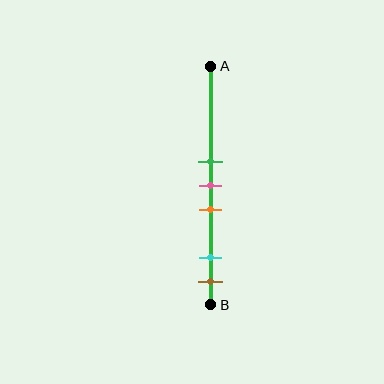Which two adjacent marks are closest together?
The green and pink marks are the closest adjacent pair.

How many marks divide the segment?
There are 5 marks dividing the segment.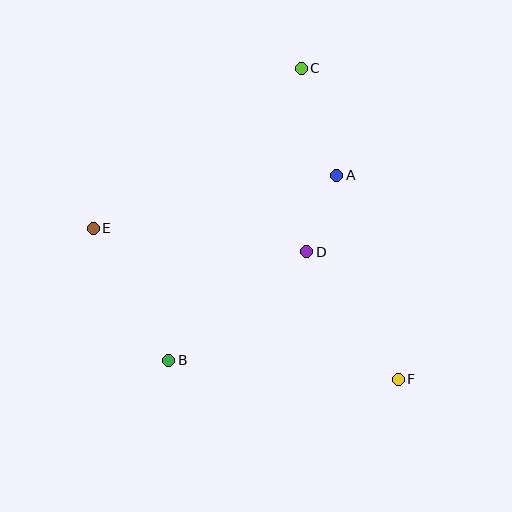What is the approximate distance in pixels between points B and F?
The distance between B and F is approximately 230 pixels.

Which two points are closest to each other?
Points A and D are closest to each other.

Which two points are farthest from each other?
Points E and F are farthest from each other.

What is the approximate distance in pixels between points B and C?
The distance between B and C is approximately 321 pixels.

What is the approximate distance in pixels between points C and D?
The distance between C and D is approximately 184 pixels.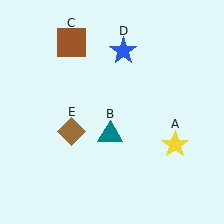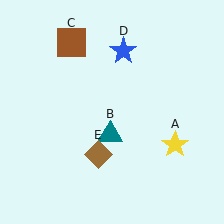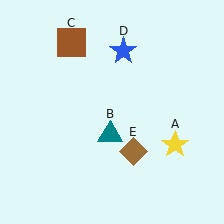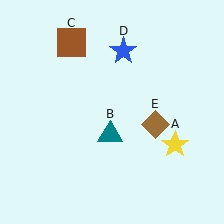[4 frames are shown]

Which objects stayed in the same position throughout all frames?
Yellow star (object A) and teal triangle (object B) and brown square (object C) and blue star (object D) remained stationary.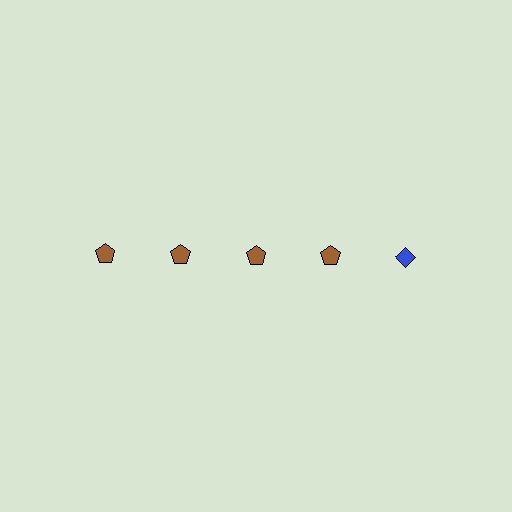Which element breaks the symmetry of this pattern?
The blue diamond in the top row, rightmost column breaks the symmetry. All other shapes are brown pentagons.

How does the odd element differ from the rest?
It differs in both color (blue instead of brown) and shape (diamond instead of pentagon).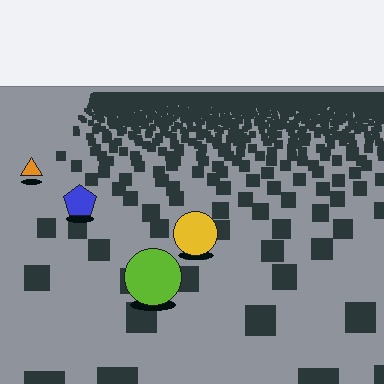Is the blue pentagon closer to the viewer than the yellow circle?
No. The yellow circle is closer — you can tell from the texture gradient: the ground texture is coarser near it.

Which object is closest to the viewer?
The lime circle is closest. The texture marks near it are larger and more spread out.